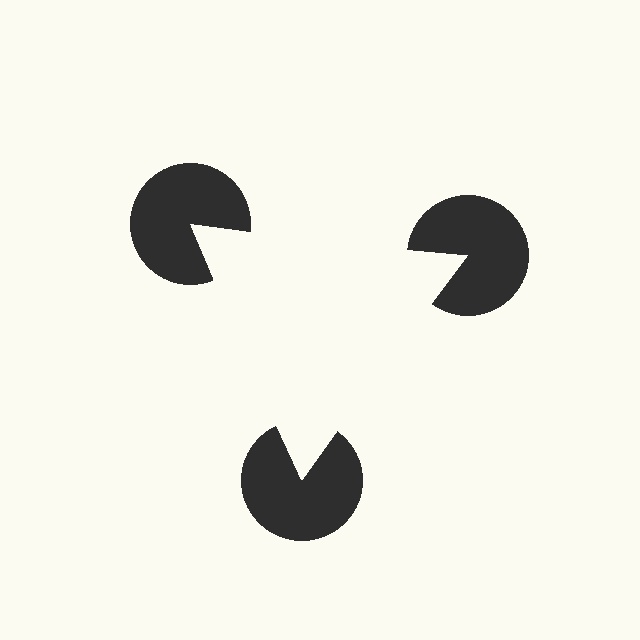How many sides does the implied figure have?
3 sides.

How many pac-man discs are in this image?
There are 3 — one at each vertex of the illusory triangle.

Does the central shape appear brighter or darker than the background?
It typically appears slightly brighter than the background, even though no actual brightness change is drawn.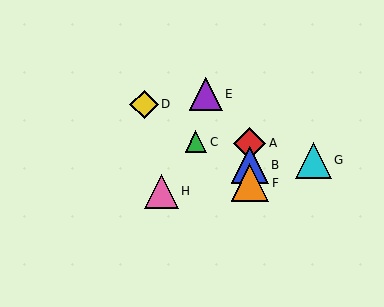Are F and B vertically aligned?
Yes, both are at x≈250.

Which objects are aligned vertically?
Objects A, B, F are aligned vertically.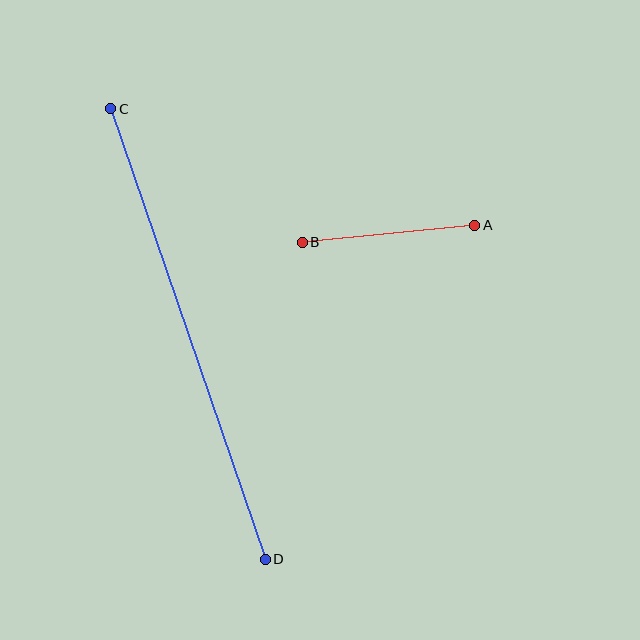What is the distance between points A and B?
The distance is approximately 174 pixels.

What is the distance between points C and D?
The distance is approximately 476 pixels.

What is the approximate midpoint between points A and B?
The midpoint is at approximately (388, 234) pixels.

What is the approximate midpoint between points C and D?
The midpoint is at approximately (188, 334) pixels.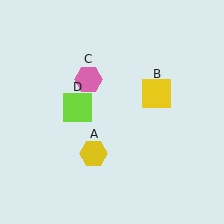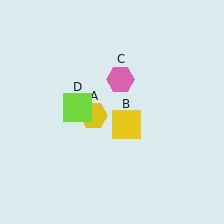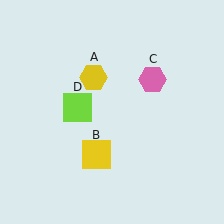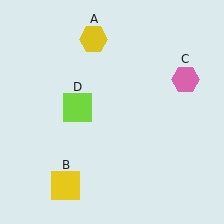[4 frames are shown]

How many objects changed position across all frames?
3 objects changed position: yellow hexagon (object A), yellow square (object B), pink hexagon (object C).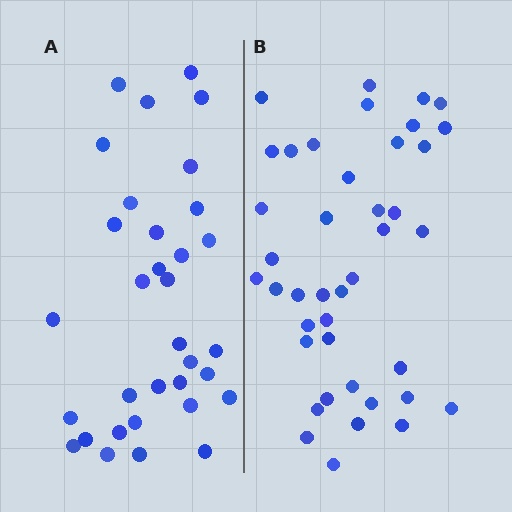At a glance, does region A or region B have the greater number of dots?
Region B (the right region) has more dots.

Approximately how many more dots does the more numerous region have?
Region B has roughly 8 or so more dots than region A.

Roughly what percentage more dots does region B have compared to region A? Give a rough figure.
About 25% more.